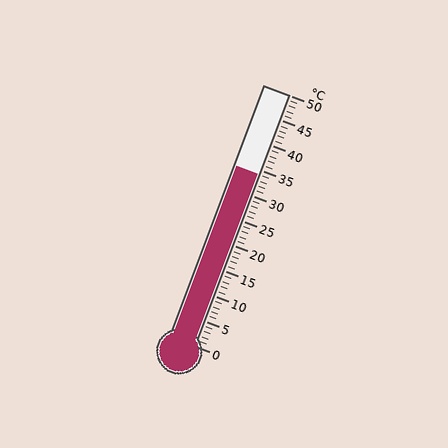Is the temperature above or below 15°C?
The temperature is above 15°C.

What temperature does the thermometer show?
The thermometer shows approximately 34°C.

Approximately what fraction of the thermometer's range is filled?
The thermometer is filled to approximately 70% of its range.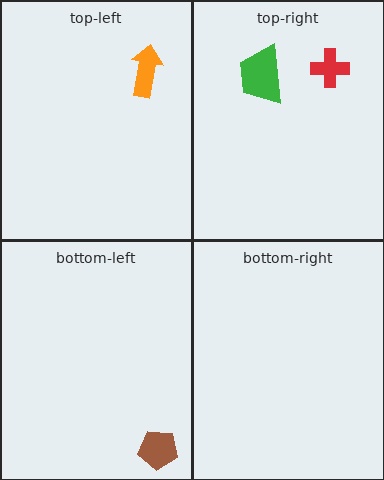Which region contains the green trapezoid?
The top-right region.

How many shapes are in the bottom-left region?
1.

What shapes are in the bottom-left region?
The brown pentagon.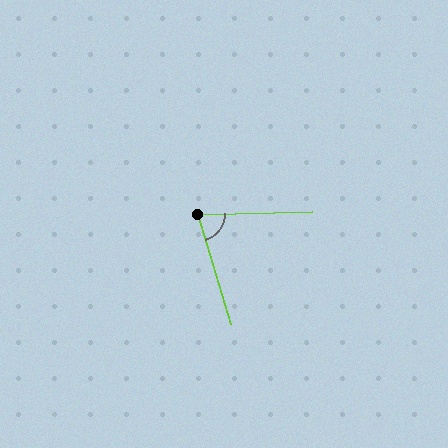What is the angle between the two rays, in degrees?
Approximately 74 degrees.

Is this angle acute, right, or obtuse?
It is acute.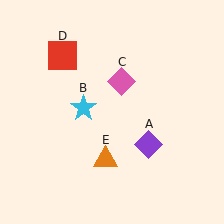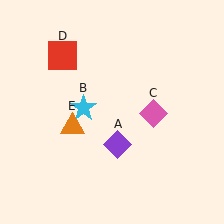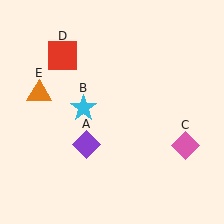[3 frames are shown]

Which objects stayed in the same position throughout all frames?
Cyan star (object B) and red square (object D) remained stationary.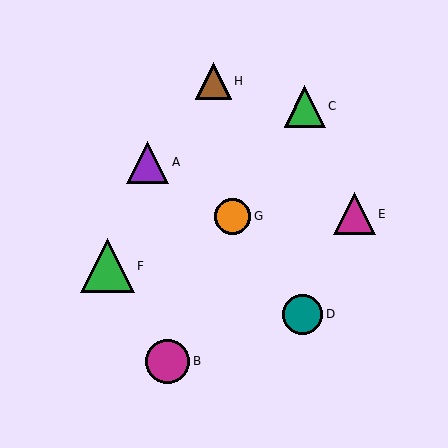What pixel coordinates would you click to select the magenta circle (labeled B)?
Click at (168, 361) to select the magenta circle B.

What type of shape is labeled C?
Shape C is a green triangle.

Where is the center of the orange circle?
The center of the orange circle is at (233, 216).